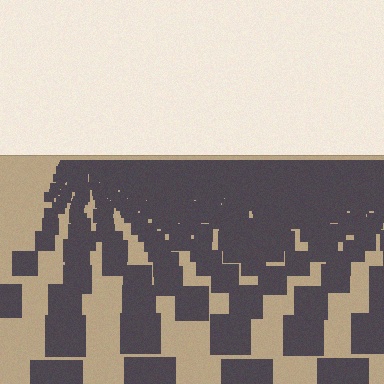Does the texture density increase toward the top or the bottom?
Density increases toward the top.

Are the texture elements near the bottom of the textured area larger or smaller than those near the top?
Larger. Near the bottom, elements are closer to the viewer and appear at a bigger on-screen size.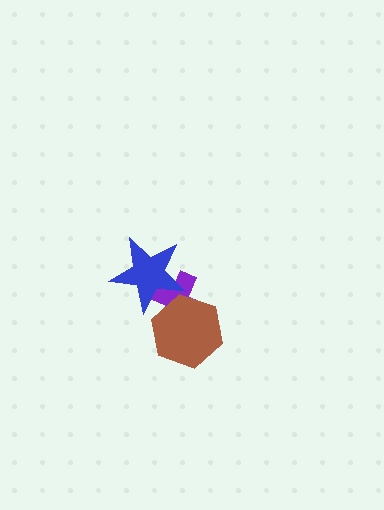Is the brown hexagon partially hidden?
Yes, it is partially covered by another shape.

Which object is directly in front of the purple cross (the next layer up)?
The brown hexagon is directly in front of the purple cross.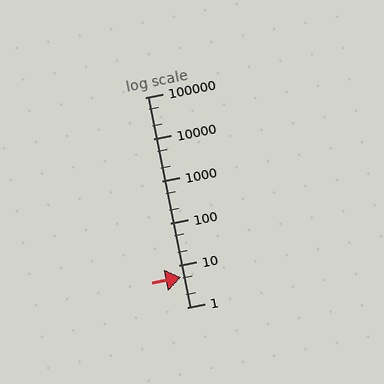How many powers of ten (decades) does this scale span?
The scale spans 5 decades, from 1 to 100000.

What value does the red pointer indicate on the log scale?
The pointer indicates approximately 5.2.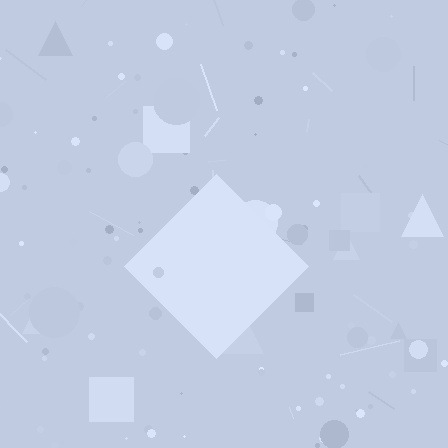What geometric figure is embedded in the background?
A diamond is embedded in the background.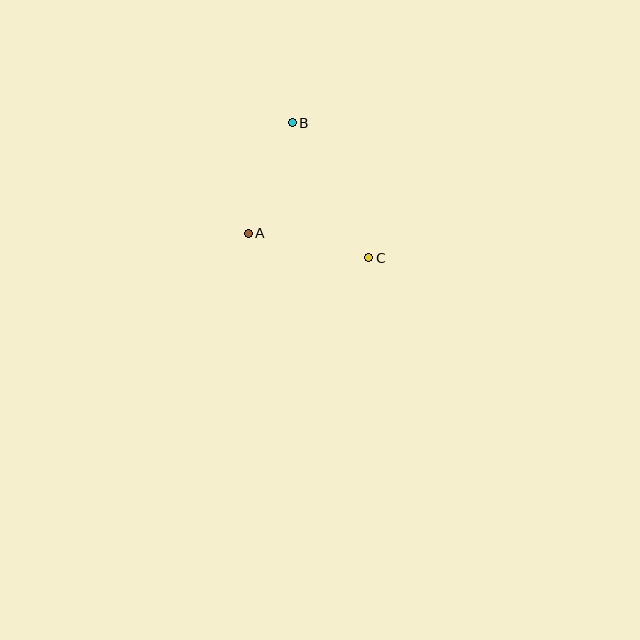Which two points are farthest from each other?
Points B and C are farthest from each other.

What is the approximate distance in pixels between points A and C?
The distance between A and C is approximately 123 pixels.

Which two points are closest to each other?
Points A and B are closest to each other.